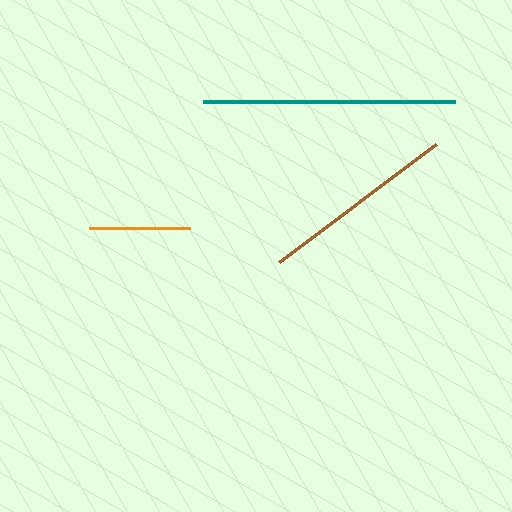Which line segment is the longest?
The teal line is the longest at approximately 252 pixels.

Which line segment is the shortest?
The orange line is the shortest at approximately 101 pixels.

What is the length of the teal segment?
The teal segment is approximately 252 pixels long.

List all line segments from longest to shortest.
From longest to shortest: teal, brown, orange.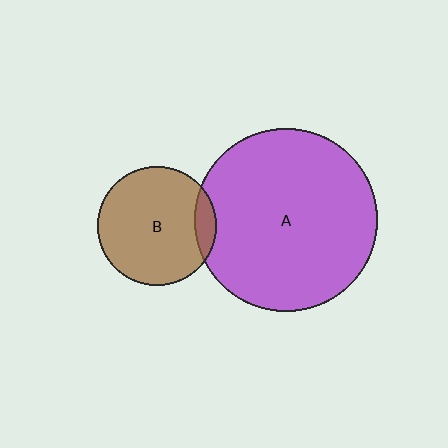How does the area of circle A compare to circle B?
Approximately 2.3 times.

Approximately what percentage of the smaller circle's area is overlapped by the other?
Approximately 10%.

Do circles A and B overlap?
Yes.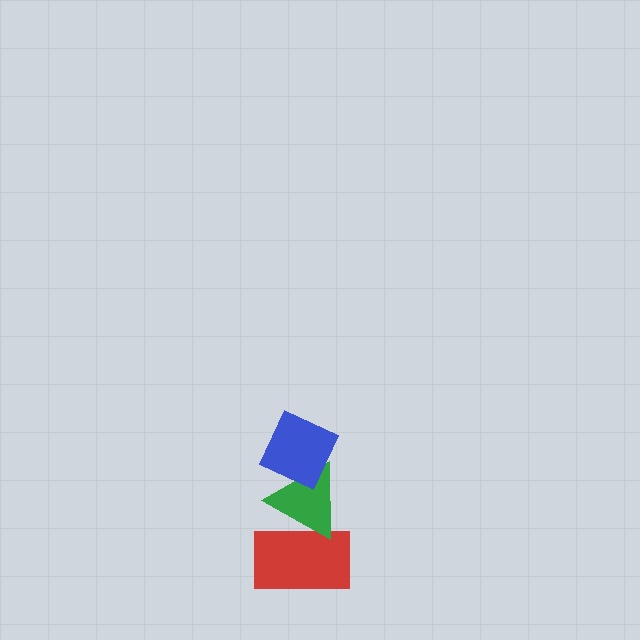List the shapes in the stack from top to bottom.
From top to bottom: the blue diamond, the green triangle, the red rectangle.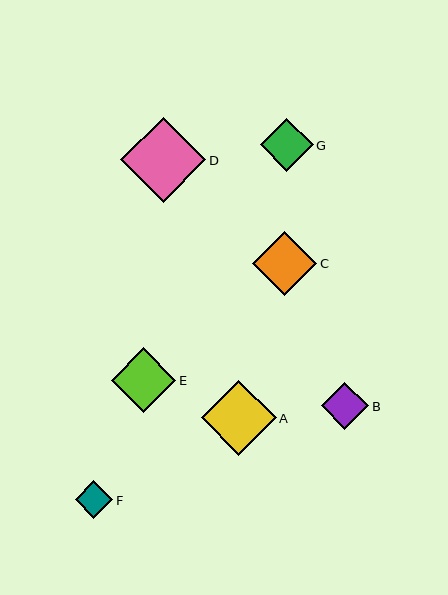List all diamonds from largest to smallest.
From largest to smallest: D, A, E, C, G, B, F.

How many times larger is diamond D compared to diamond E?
Diamond D is approximately 1.3 times the size of diamond E.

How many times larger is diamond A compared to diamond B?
Diamond A is approximately 1.6 times the size of diamond B.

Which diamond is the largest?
Diamond D is the largest with a size of approximately 85 pixels.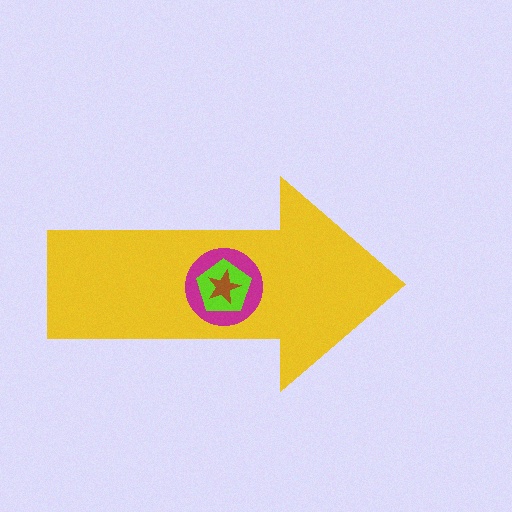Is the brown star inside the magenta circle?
Yes.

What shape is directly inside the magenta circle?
The lime pentagon.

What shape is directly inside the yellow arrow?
The magenta circle.